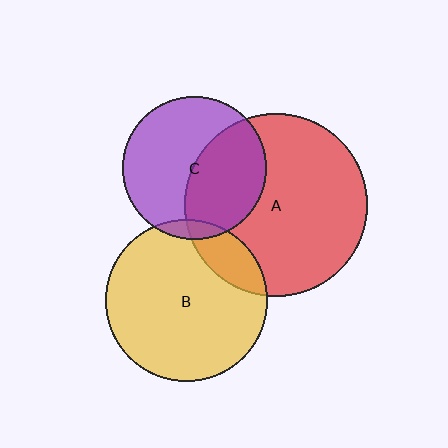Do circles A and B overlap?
Yes.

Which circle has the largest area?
Circle A (red).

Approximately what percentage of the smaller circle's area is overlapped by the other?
Approximately 15%.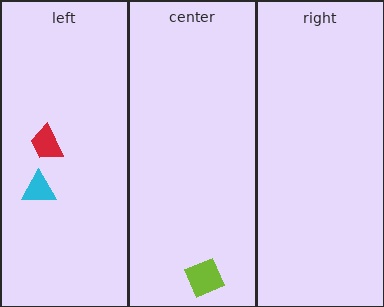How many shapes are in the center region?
1.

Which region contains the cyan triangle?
The left region.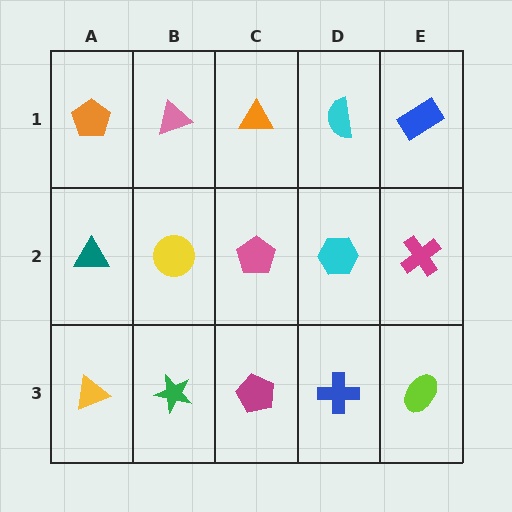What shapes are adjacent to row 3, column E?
A magenta cross (row 2, column E), a blue cross (row 3, column D).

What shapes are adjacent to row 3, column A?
A teal triangle (row 2, column A), a green star (row 3, column B).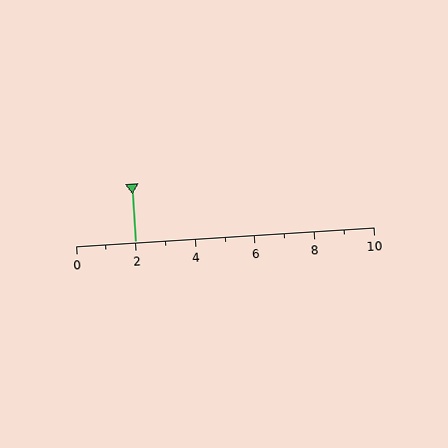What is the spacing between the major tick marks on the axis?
The major ticks are spaced 2 apart.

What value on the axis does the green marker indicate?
The marker indicates approximately 2.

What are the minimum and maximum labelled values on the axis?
The axis runs from 0 to 10.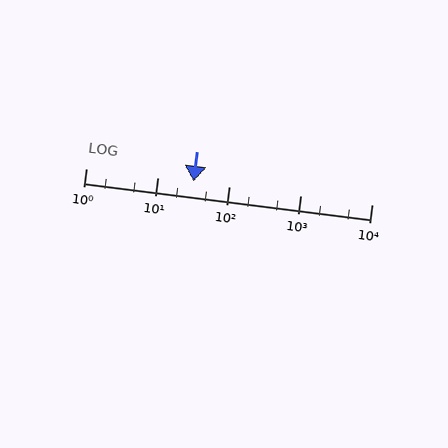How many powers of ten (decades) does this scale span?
The scale spans 4 decades, from 1 to 10000.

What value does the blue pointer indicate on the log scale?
The pointer indicates approximately 32.